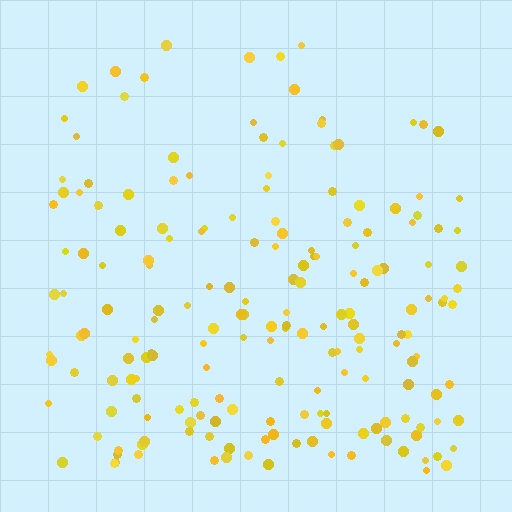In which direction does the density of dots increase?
From top to bottom, with the bottom side densest.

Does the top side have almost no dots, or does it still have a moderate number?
Still a moderate number, just noticeably fewer than the bottom.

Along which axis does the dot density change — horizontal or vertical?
Vertical.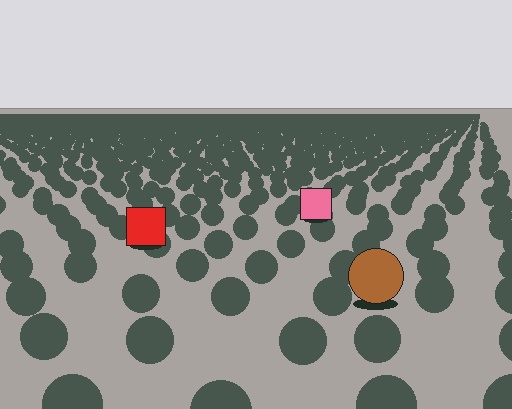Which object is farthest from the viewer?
The pink square is farthest from the viewer. It appears smaller and the ground texture around it is denser.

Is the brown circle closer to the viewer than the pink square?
Yes. The brown circle is closer — you can tell from the texture gradient: the ground texture is coarser near it.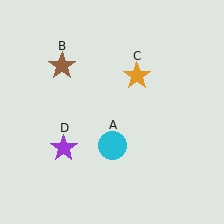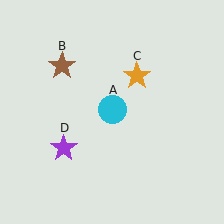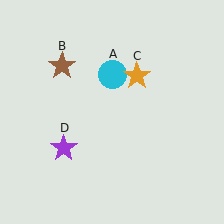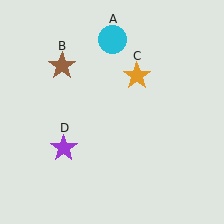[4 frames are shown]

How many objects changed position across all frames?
1 object changed position: cyan circle (object A).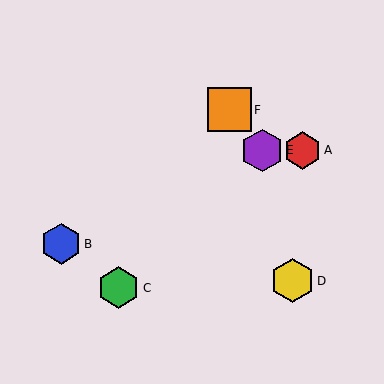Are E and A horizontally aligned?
Yes, both are at y≈150.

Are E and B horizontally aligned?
No, E is at y≈150 and B is at y≈244.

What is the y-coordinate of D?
Object D is at y≈281.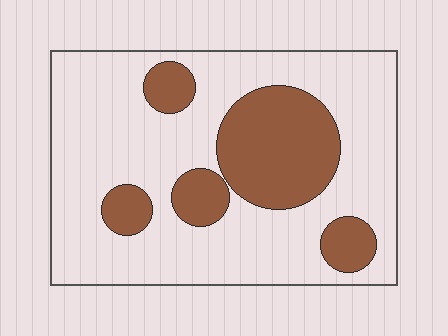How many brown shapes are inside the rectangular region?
5.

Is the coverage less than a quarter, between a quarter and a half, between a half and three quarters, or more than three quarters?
Between a quarter and a half.